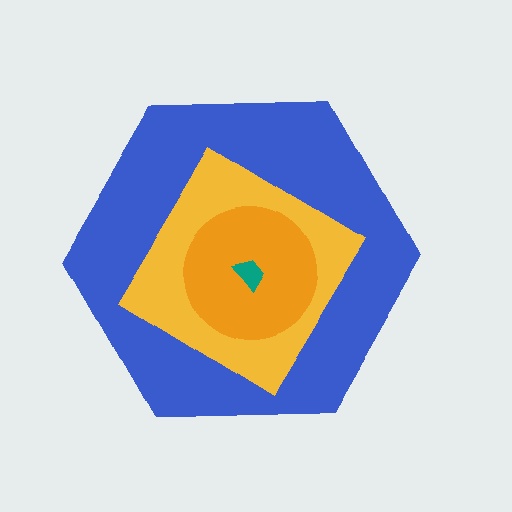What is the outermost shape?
The blue hexagon.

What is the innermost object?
The teal trapezoid.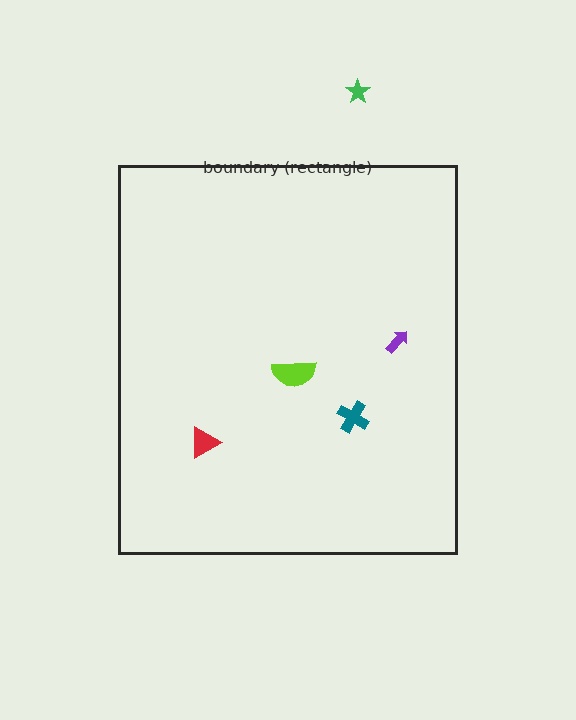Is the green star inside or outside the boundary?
Outside.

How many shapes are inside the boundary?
4 inside, 1 outside.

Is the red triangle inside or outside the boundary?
Inside.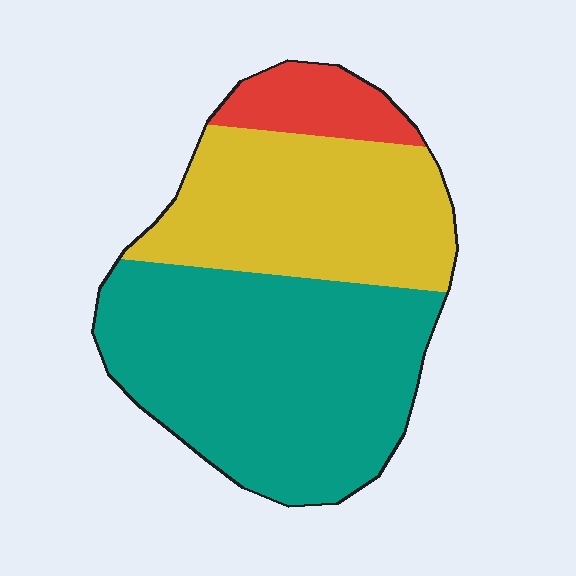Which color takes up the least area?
Red, at roughly 10%.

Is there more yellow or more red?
Yellow.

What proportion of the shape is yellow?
Yellow takes up about three eighths (3/8) of the shape.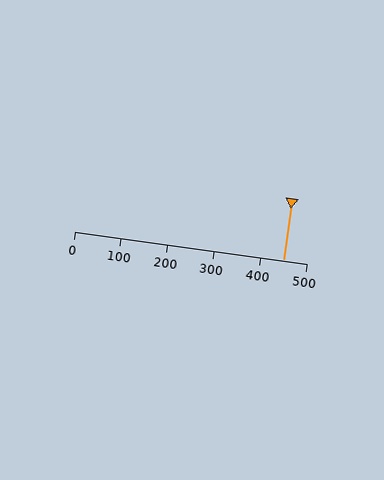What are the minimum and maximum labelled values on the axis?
The axis runs from 0 to 500.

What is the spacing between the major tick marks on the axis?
The major ticks are spaced 100 apart.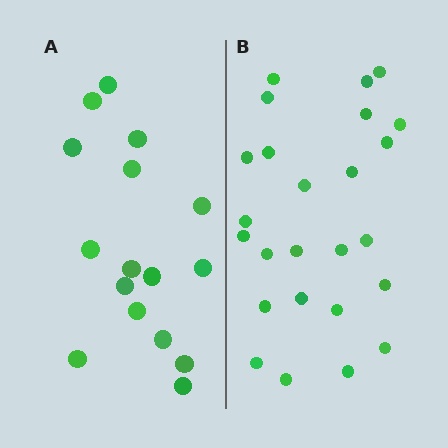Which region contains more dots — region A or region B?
Region B (the right region) has more dots.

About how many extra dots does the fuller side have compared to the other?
Region B has roughly 8 or so more dots than region A.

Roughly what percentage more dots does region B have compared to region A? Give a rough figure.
About 55% more.